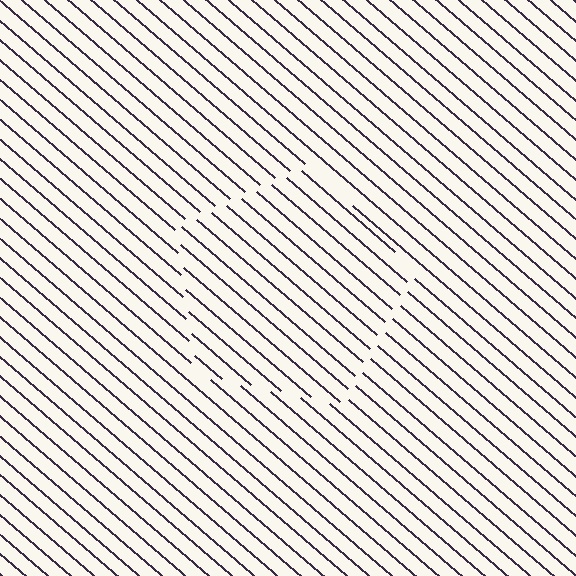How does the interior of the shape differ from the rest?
The interior of the shape contains the same grating, shifted by half a period — the contour is defined by the phase discontinuity where line-ends from the inner and outer gratings abut.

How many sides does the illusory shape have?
5 sides — the line-ends trace a pentagon.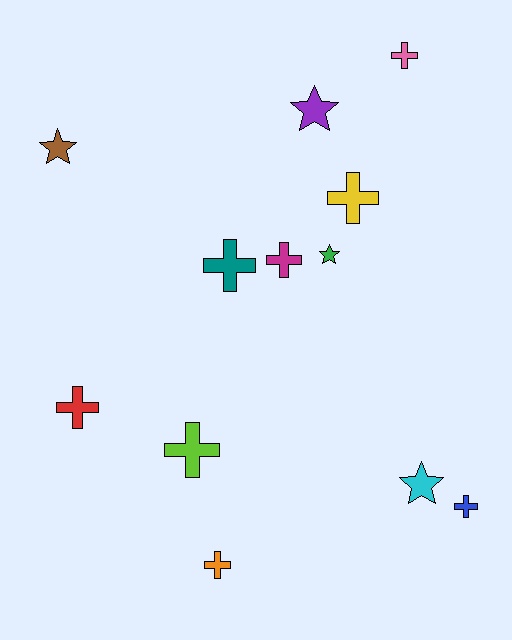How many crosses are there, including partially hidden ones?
There are 8 crosses.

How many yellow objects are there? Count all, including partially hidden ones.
There is 1 yellow object.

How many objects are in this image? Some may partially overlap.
There are 12 objects.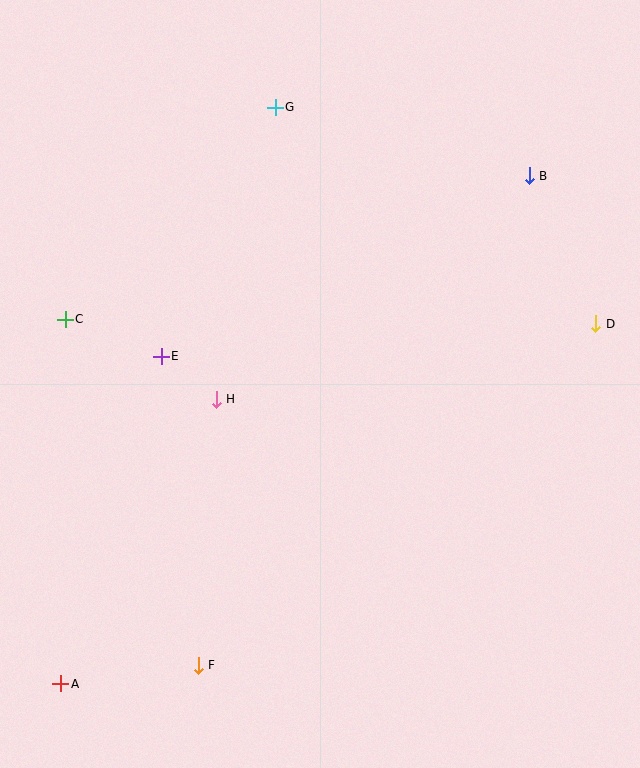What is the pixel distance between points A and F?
The distance between A and F is 139 pixels.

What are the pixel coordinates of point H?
Point H is at (216, 399).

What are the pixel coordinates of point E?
Point E is at (161, 356).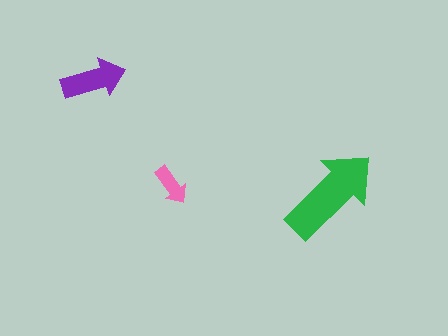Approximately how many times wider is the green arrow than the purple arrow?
About 1.5 times wider.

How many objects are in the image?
There are 3 objects in the image.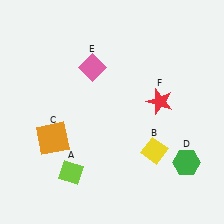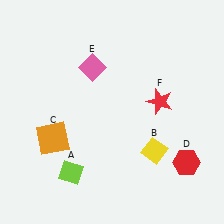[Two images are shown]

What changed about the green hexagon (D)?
In Image 1, D is green. In Image 2, it changed to red.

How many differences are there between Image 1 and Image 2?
There is 1 difference between the two images.